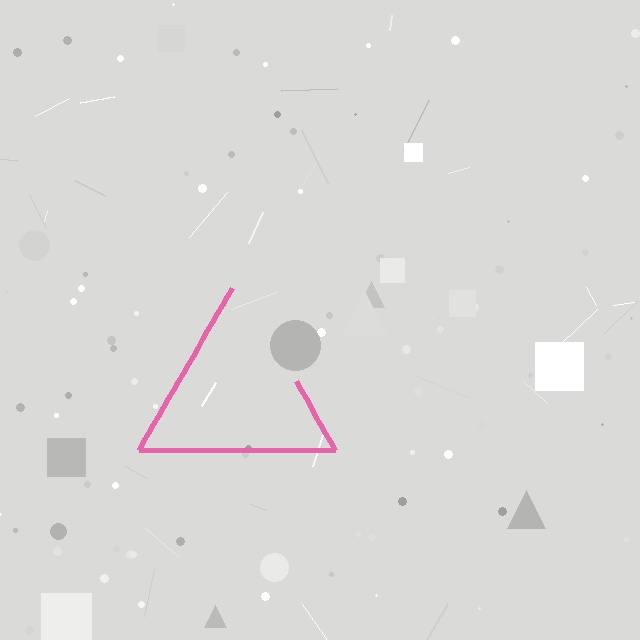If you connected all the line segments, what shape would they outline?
They would outline a triangle.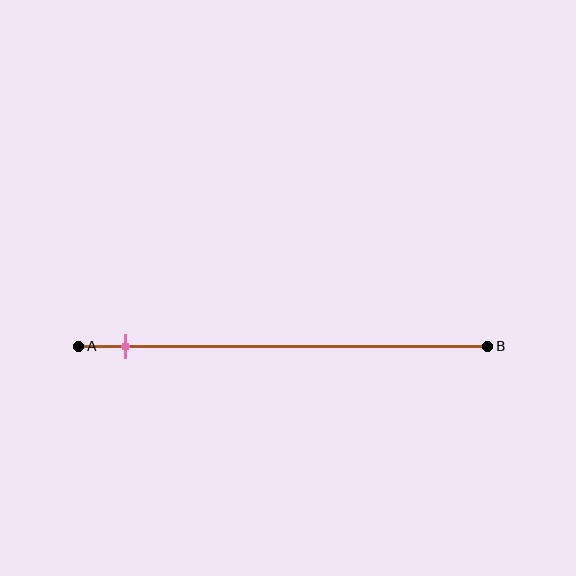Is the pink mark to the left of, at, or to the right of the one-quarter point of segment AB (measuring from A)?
The pink mark is to the left of the one-quarter point of segment AB.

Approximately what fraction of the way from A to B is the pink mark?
The pink mark is approximately 10% of the way from A to B.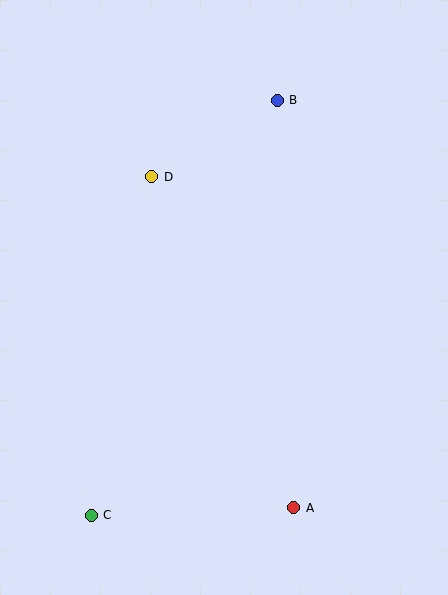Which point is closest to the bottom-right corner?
Point A is closest to the bottom-right corner.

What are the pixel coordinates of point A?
Point A is at (294, 508).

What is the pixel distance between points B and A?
The distance between B and A is 408 pixels.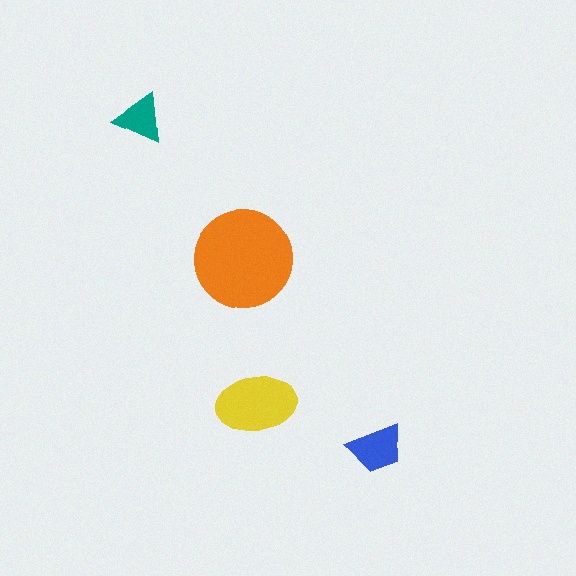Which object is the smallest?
The teal triangle.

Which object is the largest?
The orange circle.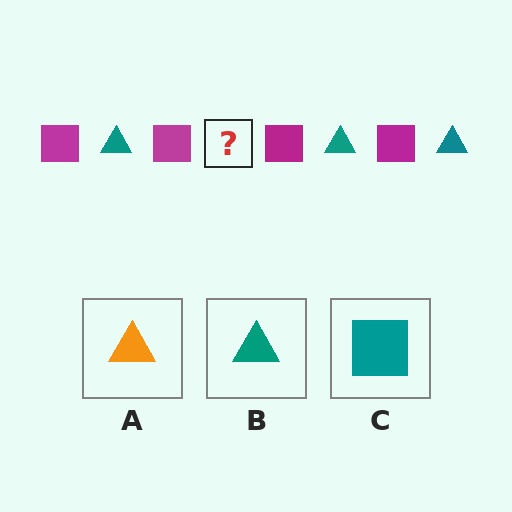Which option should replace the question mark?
Option B.